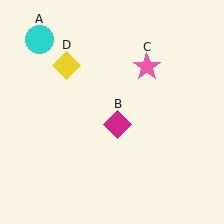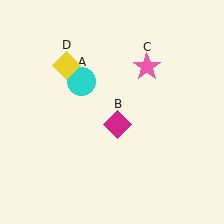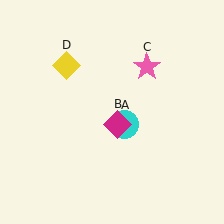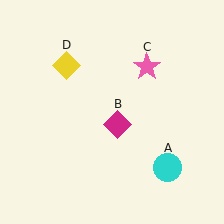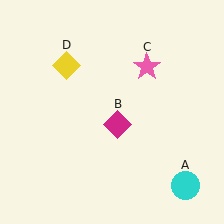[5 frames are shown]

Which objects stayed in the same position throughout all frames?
Magenta diamond (object B) and pink star (object C) and yellow diamond (object D) remained stationary.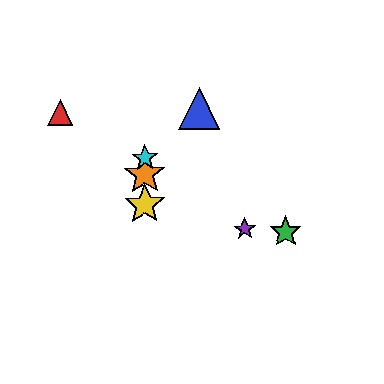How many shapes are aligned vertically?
3 shapes (the yellow star, the orange star, the cyan star) are aligned vertically.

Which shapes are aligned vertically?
The yellow star, the orange star, the cyan star are aligned vertically.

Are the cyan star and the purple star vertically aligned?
No, the cyan star is at x≈144 and the purple star is at x≈245.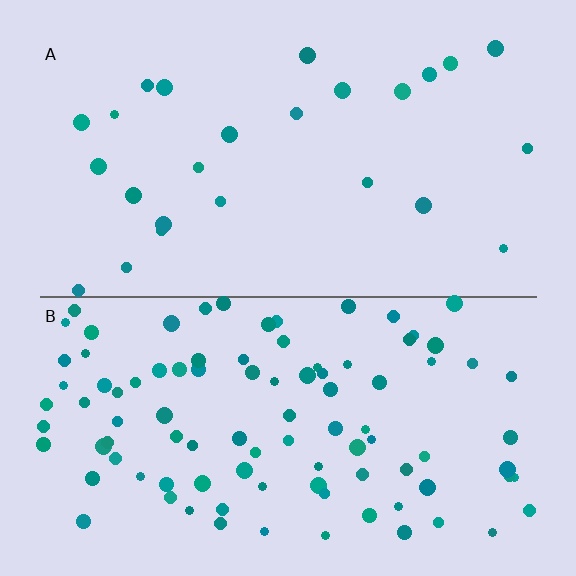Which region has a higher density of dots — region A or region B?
B (the bottom).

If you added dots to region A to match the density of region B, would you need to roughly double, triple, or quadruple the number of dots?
Approximately quadruple.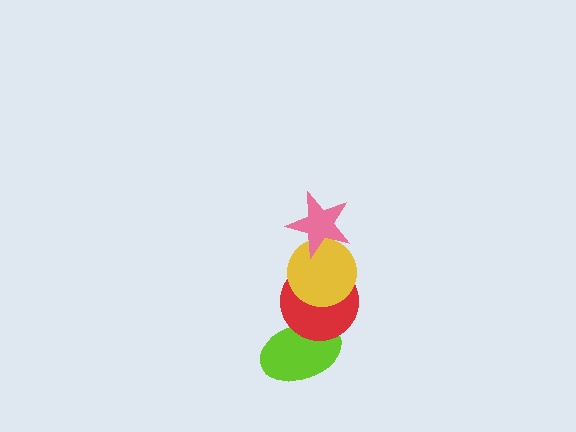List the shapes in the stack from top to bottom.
From top to bottom: the pink star, the yellow circle, the red circle, the lime ellipse.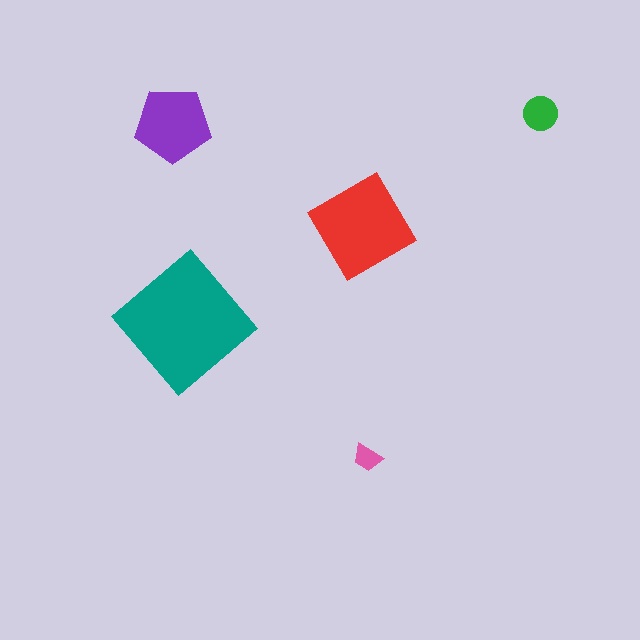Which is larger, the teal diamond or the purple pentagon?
The teal diamond.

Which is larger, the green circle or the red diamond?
The red diamond.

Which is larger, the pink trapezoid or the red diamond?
The red diamond.